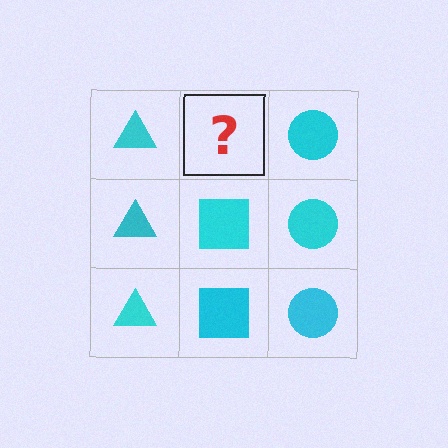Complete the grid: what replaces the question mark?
The question mark should be replaced with a cyan square.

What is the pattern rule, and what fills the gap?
The rule is that each column has a consistent shape. The gap should be filled with a cyan square.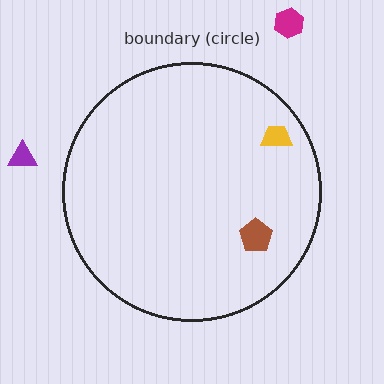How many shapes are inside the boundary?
2 inside, 2 outside.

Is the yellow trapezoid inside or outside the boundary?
Inside.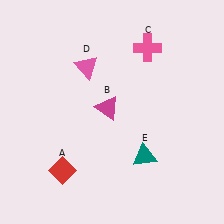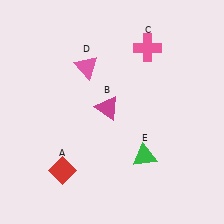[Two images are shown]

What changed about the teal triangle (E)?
In Image 1, E is teal. In Image 2, it changed to green.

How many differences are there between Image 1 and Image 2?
There is 1 difference between the two images.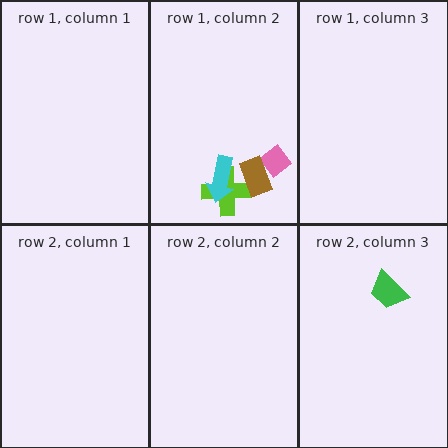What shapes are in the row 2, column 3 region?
The green trapezoid.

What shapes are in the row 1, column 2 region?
The pink diamond, the lime cross, the cyan arrow, the brown rectangle.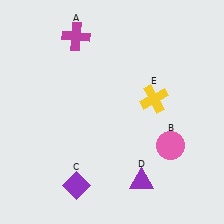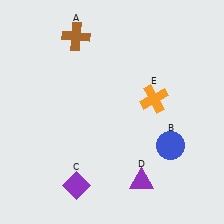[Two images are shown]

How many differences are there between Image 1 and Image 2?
There are 3 differences between the two images.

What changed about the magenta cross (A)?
In Image 1, A is magenta. In Image 2, it changed to brown.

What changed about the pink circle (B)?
In Image 1, B is pink. In Image 2, it changed to blue.